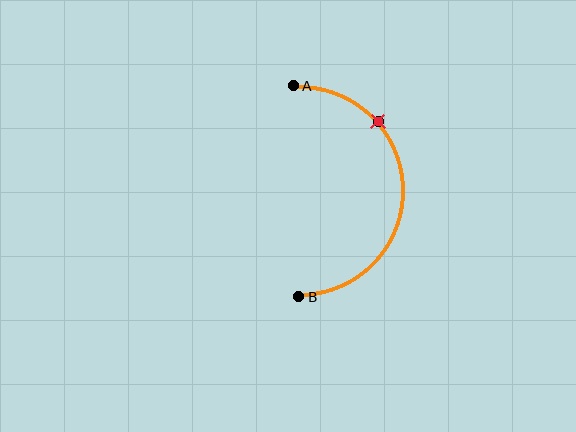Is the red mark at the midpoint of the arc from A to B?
No. The red mark lies on the arc but is closer to endpoint A. The arc midpoint would be at the point on the curve equidistant along the arc from both A and B.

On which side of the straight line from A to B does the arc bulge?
The arc bulges to the right of the straight line connecting A and B.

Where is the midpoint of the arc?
The arc midpoint is the point on the curve farthest from the straight line joining A and B. It sits to the right of that line.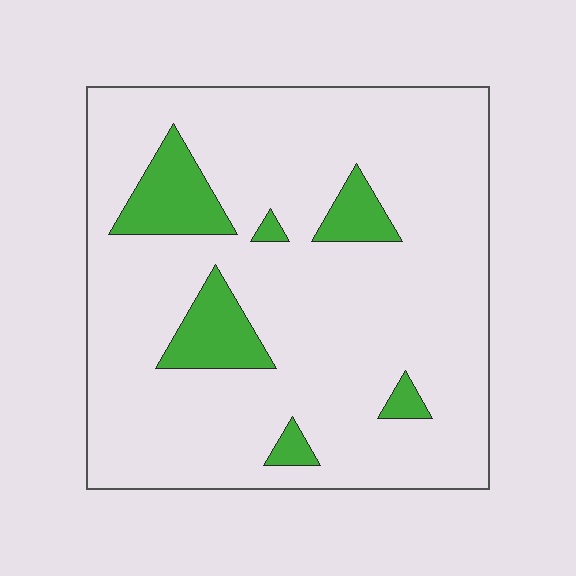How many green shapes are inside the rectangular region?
6.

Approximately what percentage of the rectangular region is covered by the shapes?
Approximately 15%.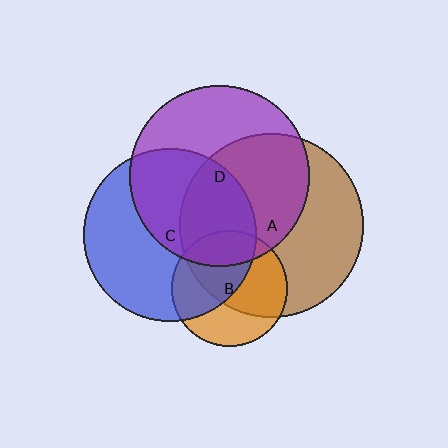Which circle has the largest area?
Circle A (brown).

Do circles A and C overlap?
Yes.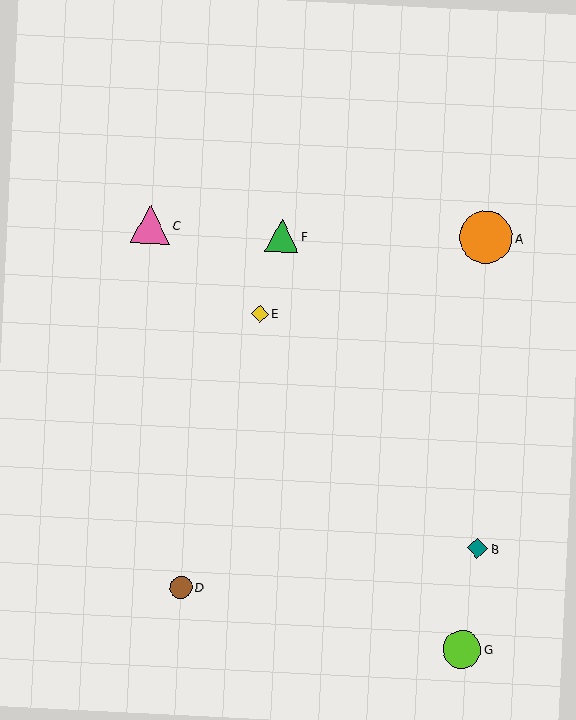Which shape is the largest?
The orange circle (labeled A) is the largest.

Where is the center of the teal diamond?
The center of the teal diamond is at (477, 549).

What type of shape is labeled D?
Shape D is a brown circle.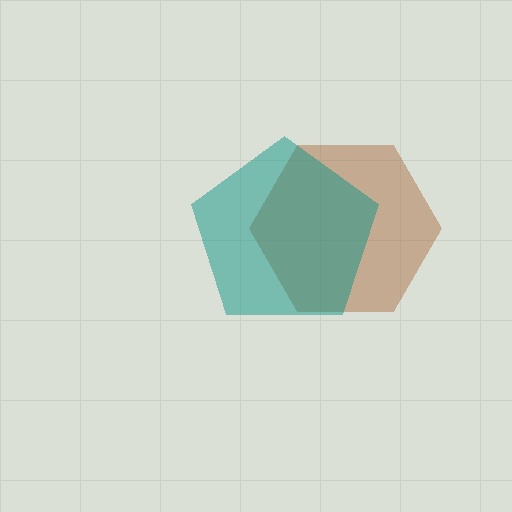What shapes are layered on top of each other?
The layered shapes are: a brown hexagon, a teal pentagon.